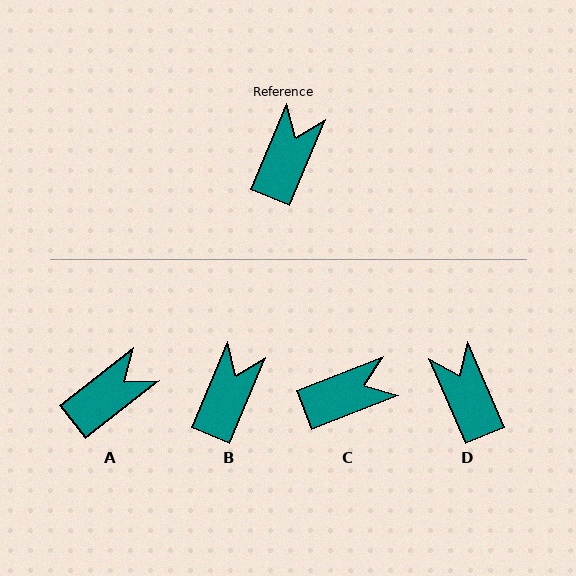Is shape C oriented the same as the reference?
No, it is off by about 46 degrees.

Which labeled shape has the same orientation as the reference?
B.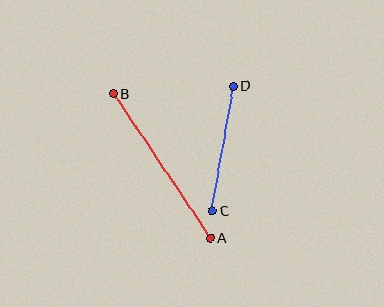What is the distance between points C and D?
The distance is approximately 127 pixels.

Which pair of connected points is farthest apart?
Points A and B are farthest apart.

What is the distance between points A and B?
The distance is approximately 174 pixels.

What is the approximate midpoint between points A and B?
The midpoint is at approximately (162, 166) pixels.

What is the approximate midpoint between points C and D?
The midpoint is at approximately (223, 148) pixels.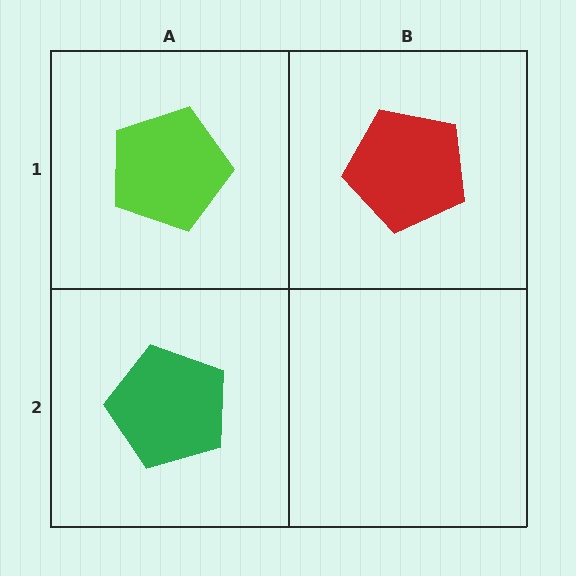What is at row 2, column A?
A green pentagon.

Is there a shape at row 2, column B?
No, that cell is empty.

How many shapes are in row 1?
2 shapes.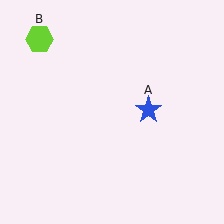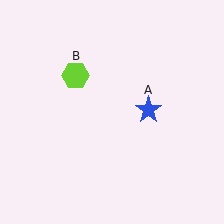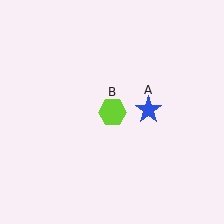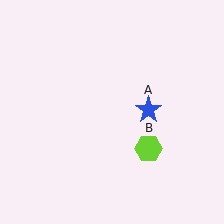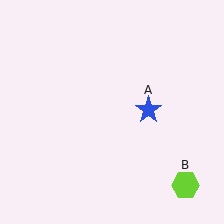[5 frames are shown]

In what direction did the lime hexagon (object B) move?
The lime hexagon (object B) moved down and to the right.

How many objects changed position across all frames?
1 object changed position: lime hexagon (object B).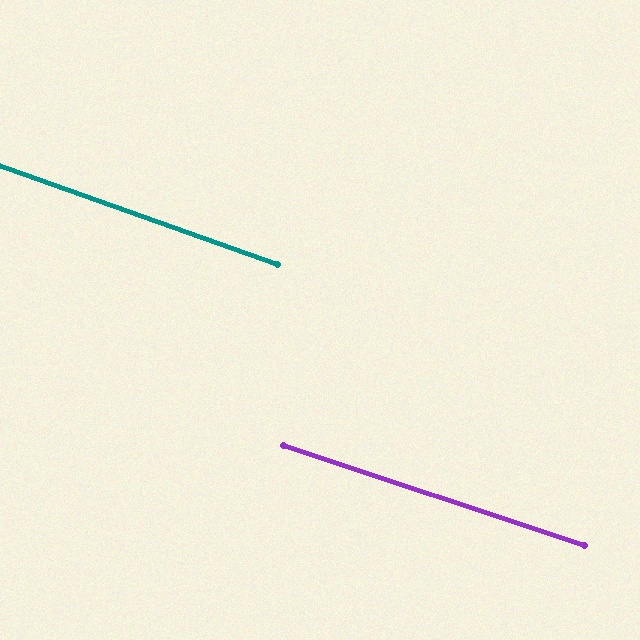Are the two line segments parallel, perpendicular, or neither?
Parallel — their directions differ by only 1.2°.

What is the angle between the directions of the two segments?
Approximately 1 degree.